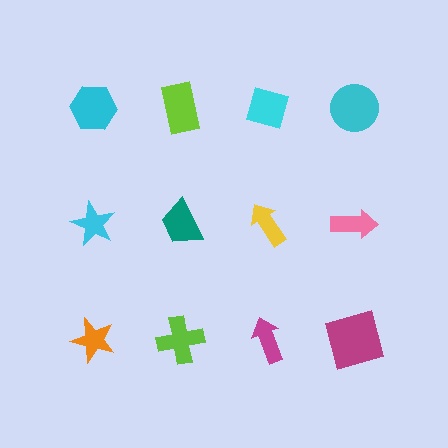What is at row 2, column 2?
A teal trapezoid.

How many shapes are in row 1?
4 shapes.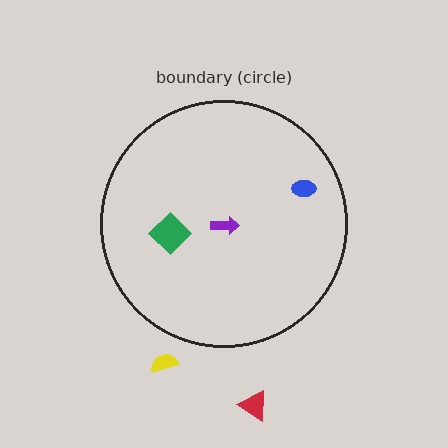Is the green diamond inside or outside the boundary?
Inside.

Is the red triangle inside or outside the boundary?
Outside.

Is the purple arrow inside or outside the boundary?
Inside.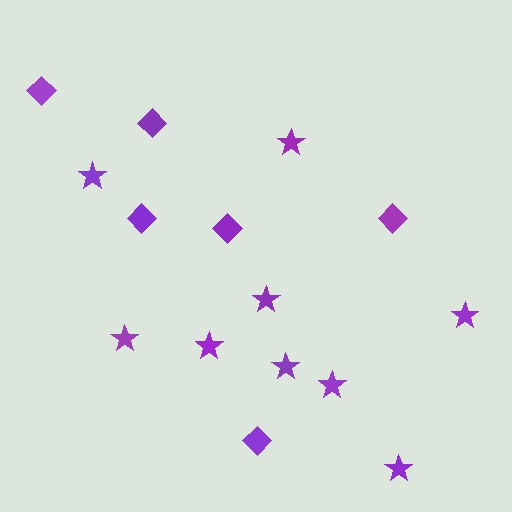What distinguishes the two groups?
There are 2 groups: one group of diamonds (6) and one group of stars (9).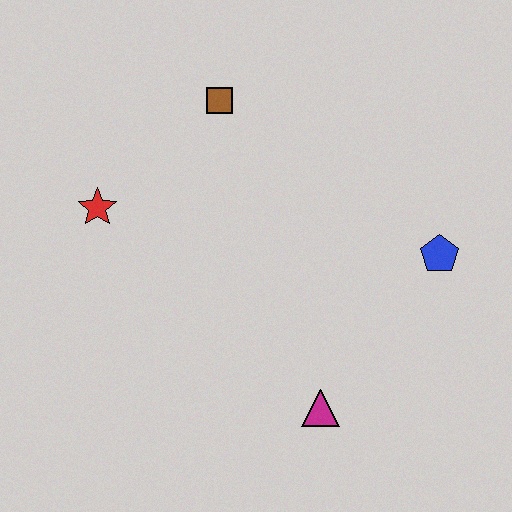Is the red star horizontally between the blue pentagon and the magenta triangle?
No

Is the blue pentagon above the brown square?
No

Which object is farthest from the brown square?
The magenta triangle is farthest from the brown square.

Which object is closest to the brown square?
The red star is closest to the brown square.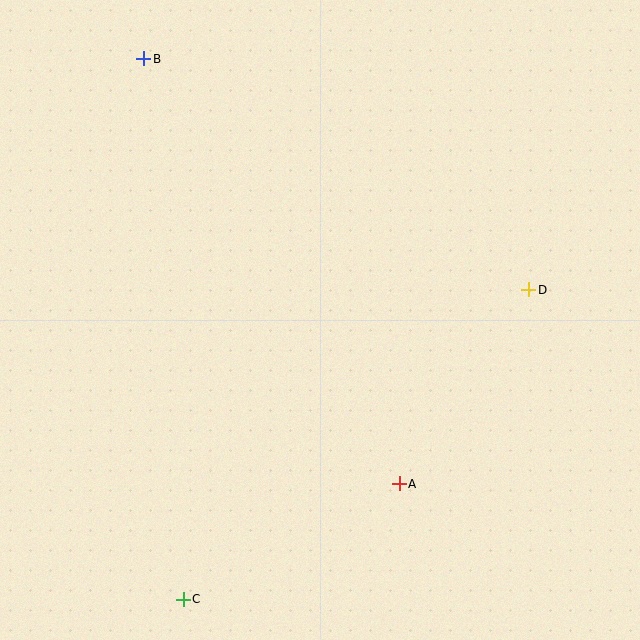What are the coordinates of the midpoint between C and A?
The midpoint between C and A is at (291, 541).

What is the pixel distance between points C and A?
The distance between C and A is 245 pixels.